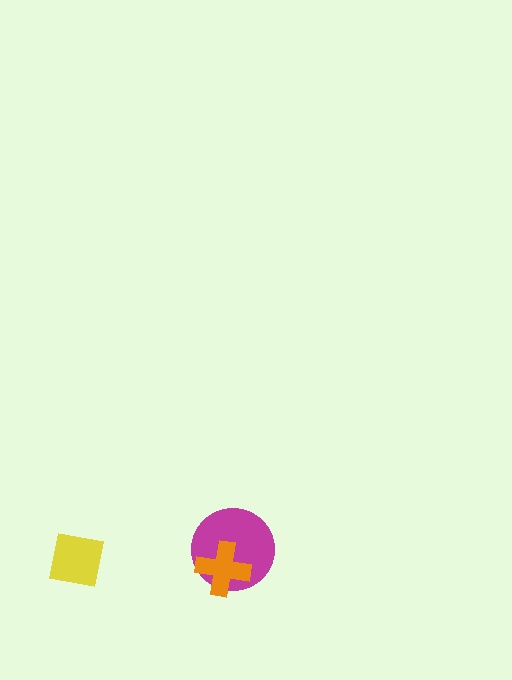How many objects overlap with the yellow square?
0 objects overlap with the yellow square.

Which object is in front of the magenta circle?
The orange cross is in front of the magenta circle.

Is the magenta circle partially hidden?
Yes, it is partially covered by another shape.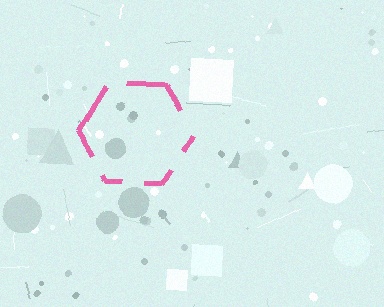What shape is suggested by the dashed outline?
The dashed outline suggests a hexagon.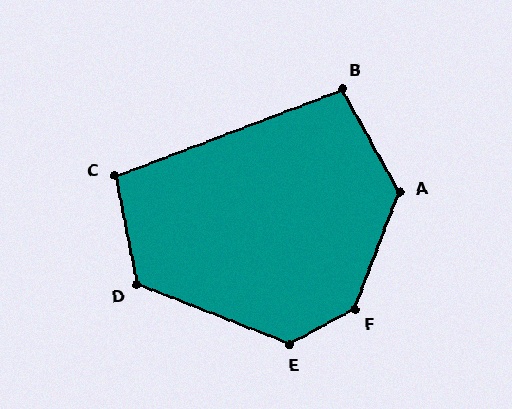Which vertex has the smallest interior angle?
B, at approximately 98 degrees.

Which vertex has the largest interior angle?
F, at approximately 139 degrees.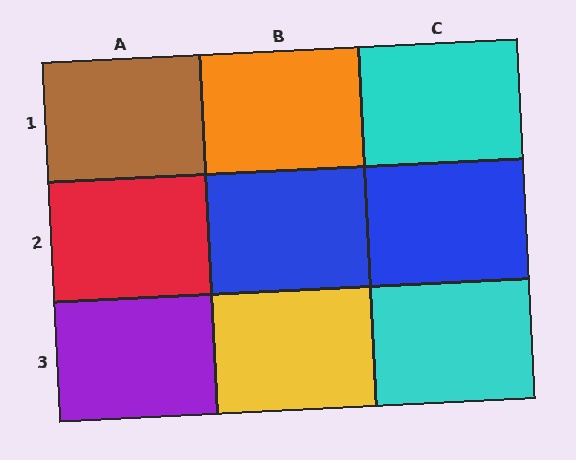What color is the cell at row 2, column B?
Blue.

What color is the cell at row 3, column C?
Cyan.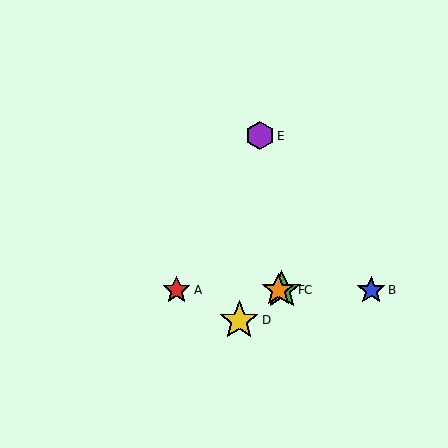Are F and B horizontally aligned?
Yes, both are at y≈290.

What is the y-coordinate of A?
Object A is at y≈290.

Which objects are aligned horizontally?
Objects A, B, C, F are aligned horizontally.